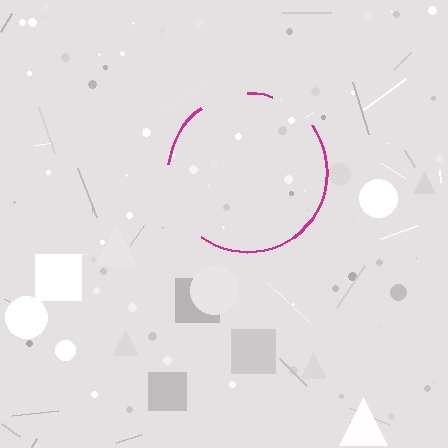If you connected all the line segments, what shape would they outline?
They would outline a circle.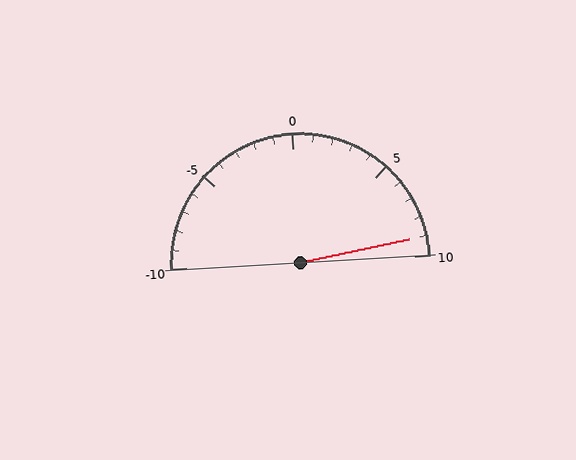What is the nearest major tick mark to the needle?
The nearest major tick mark is 10.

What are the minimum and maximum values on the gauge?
The gauge ranges from -10 to 10.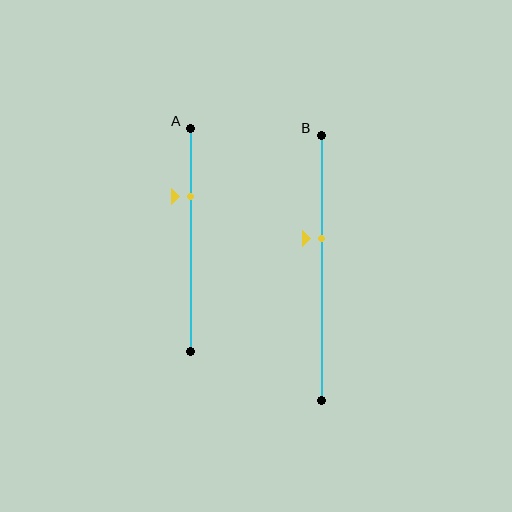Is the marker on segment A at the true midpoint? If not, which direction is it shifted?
No, the marker on segment A is shifted upward by about 20% of the segment length.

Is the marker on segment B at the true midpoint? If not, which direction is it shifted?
No, the marker on segment B is shifted upward by about 11% of the segment length.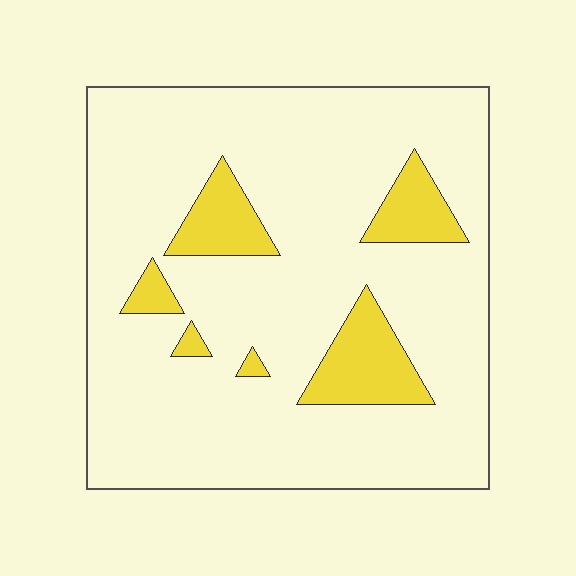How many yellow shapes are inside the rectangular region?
6.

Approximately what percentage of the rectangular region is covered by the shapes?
Approximately 15%.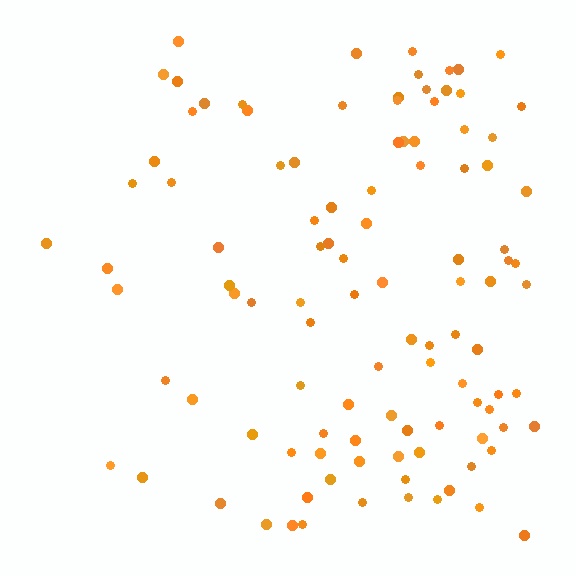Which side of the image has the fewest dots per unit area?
The left.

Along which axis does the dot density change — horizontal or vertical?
Horizontal.